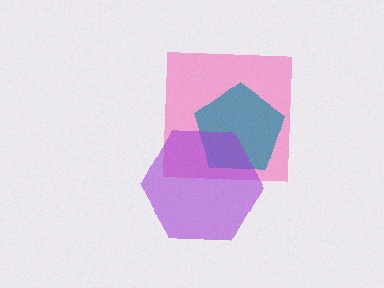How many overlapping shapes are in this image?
There are 3 overlapping shapes in the image.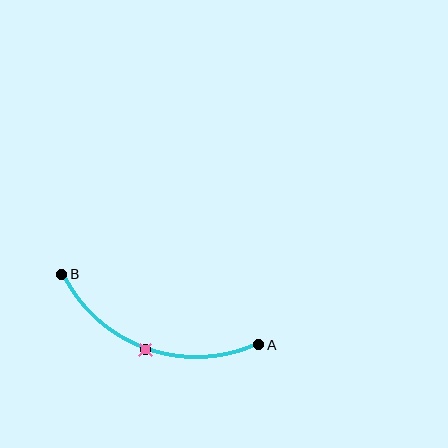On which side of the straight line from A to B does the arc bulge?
The arc bulges below the straight line connecting A and B.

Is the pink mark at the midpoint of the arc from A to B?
Yes. The pink mark lies on the arc at equal arc-length from both A and B — it is the arc midpoint.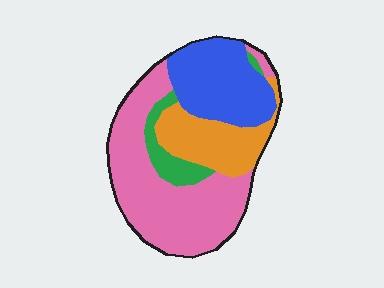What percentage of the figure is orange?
Orange takes up about one fifth (1/5) of the figure.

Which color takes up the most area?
Pink, at roughly 45%.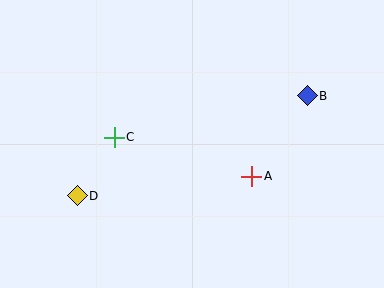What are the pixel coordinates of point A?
Point A is at (252, 176).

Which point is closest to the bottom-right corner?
Point A is closest to the bottom-right corner.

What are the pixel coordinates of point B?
Point B is at (307, 96).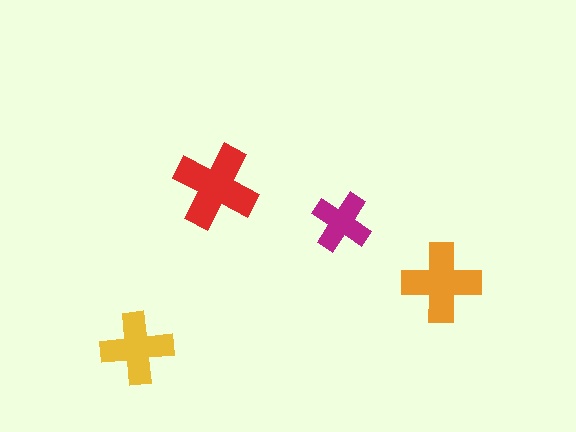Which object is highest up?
The red cross is topmost.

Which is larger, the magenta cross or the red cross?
The red one.